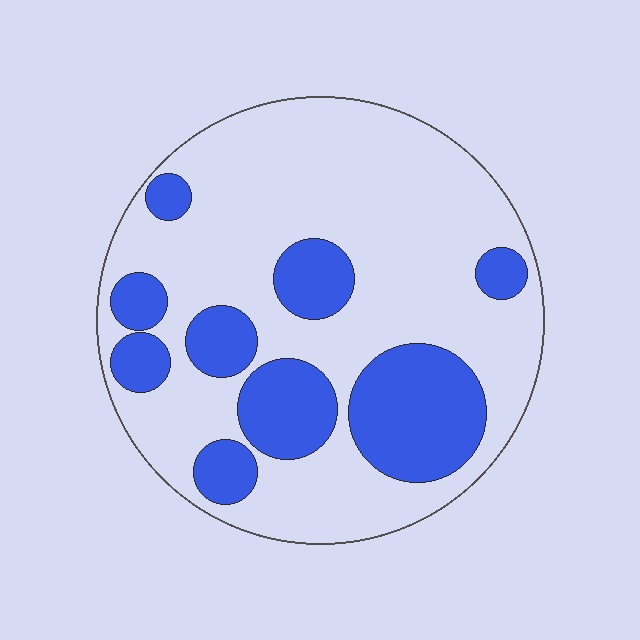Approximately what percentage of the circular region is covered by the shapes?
Approximately 30%.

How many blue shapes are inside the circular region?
9.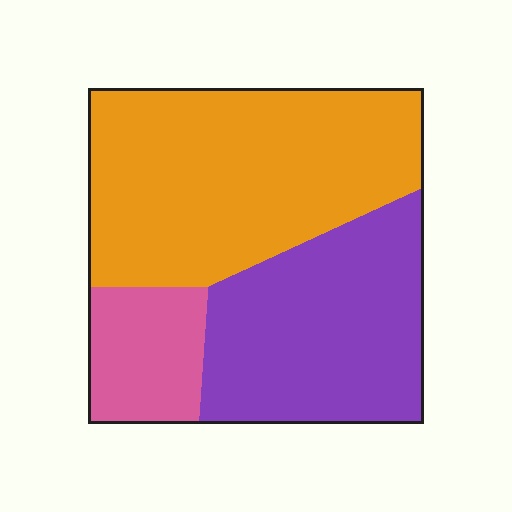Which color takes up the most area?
Orange, at roughly 50%.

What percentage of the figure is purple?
Purple covers 36% of the figure.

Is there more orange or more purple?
Orange.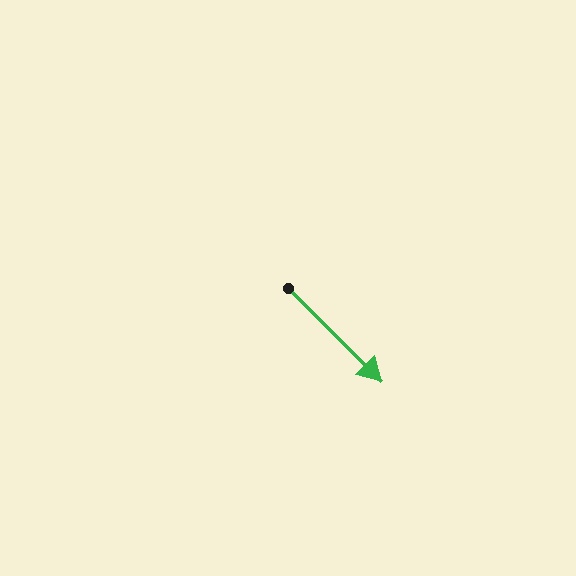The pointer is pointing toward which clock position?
Roughly 4 o'clock.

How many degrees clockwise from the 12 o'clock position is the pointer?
Approximately 135 degrees.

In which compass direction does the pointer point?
Southeast.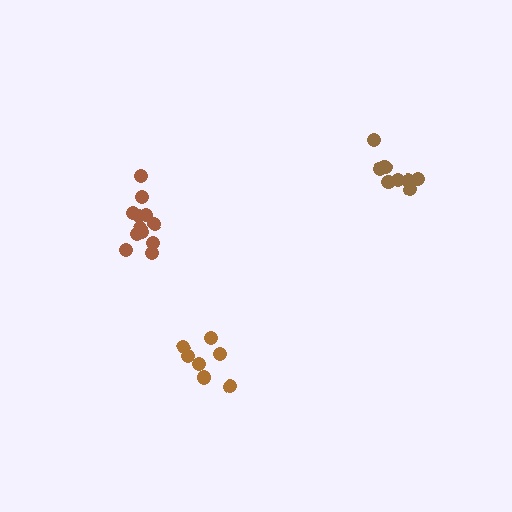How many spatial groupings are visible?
There are 3 spatial groupings.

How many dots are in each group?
Group 1: 7 dots, Group 2: 8 dots, Group 3: 12 dots (27 total).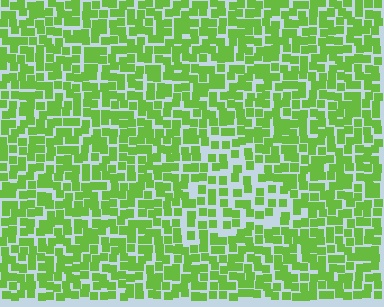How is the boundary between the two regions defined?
The boundary is defined by a change in element density (approximately 1.6x ratio). All elements are the same color, size, and shape.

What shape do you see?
I see a triangle.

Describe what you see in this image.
The image contains small lime elements arranged at two different densities. A triangle-shaped region is visible where the elements are less densely packed than the surrounding area.